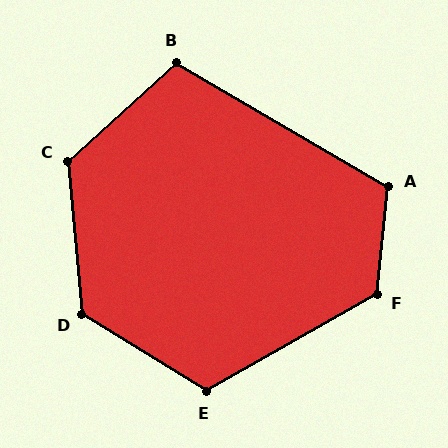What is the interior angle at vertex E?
Approximately 119 degrees (obtuse).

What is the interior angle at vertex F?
Approximately 126 degrees (obtuse).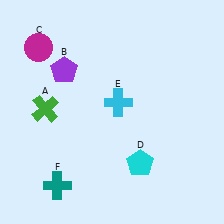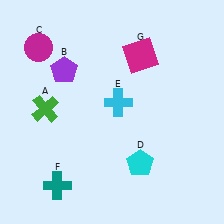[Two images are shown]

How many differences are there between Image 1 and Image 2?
There is 1 difference between the two images.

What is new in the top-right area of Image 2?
A magenta square (G) was added in the top-right area of Image 2.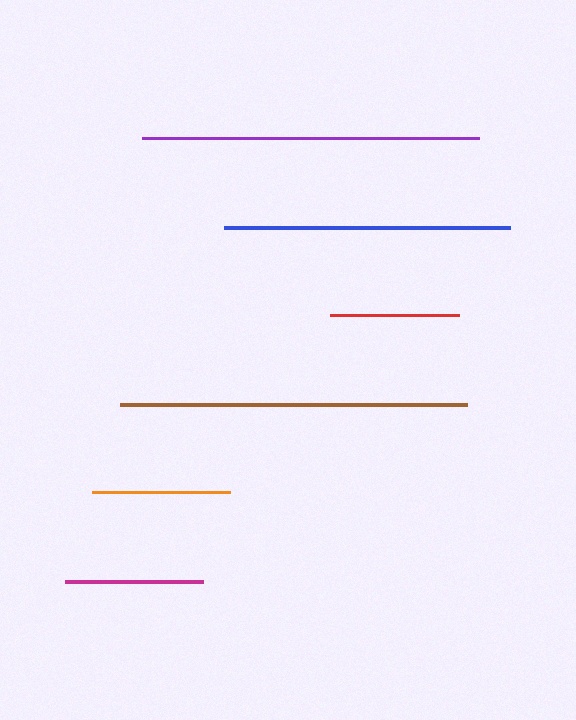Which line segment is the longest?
The brown line is the longest at approximately 347 pixels.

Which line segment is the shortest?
The red line is the shortest at approximately 129 pixels.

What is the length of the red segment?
The red segment is approximately 129 pixels long.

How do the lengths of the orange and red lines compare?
The orange and red lines are approximately the same length.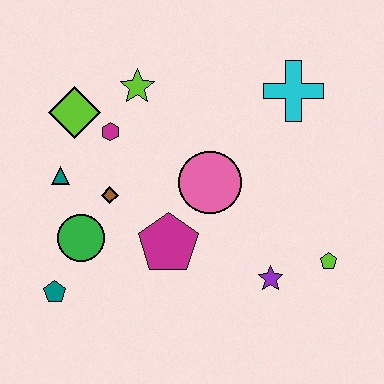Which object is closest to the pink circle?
The magenta pentagon is closest to the pink circle.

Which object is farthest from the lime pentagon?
The lime diamond is farthest from the lime pentagon.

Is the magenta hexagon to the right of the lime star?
No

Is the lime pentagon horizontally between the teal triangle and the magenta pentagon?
No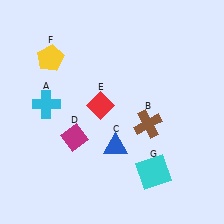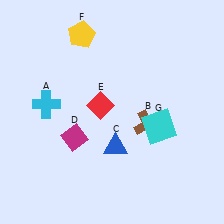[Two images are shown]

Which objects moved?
The objects that moved are: the yellow pentagon (F), the cyan square (G).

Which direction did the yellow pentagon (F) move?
The yellow pentagon (F) moved right.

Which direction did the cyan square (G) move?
The cyan square (G) moved up.